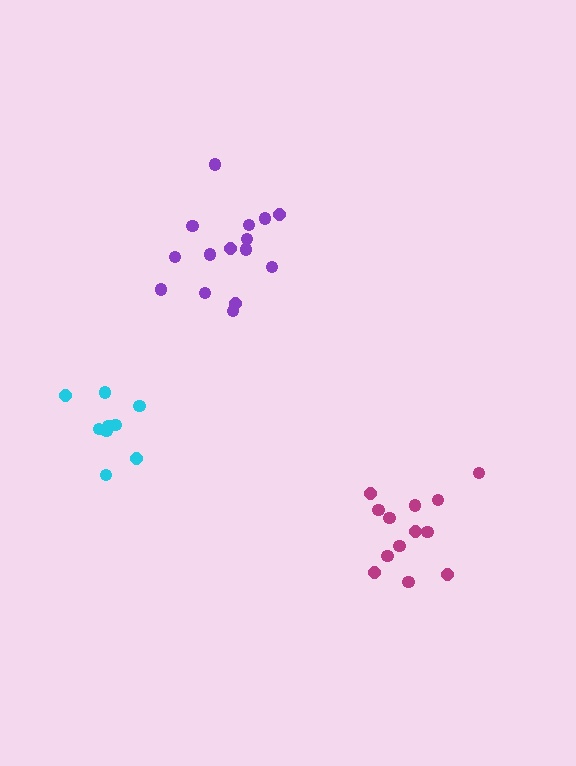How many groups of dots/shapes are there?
There are 3 groups.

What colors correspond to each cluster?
The clusters are colored: magenta, cyan, purple.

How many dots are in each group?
Group 1: 13 dots, Group 2: 9 dots, Group 3: 15 dots (37 total).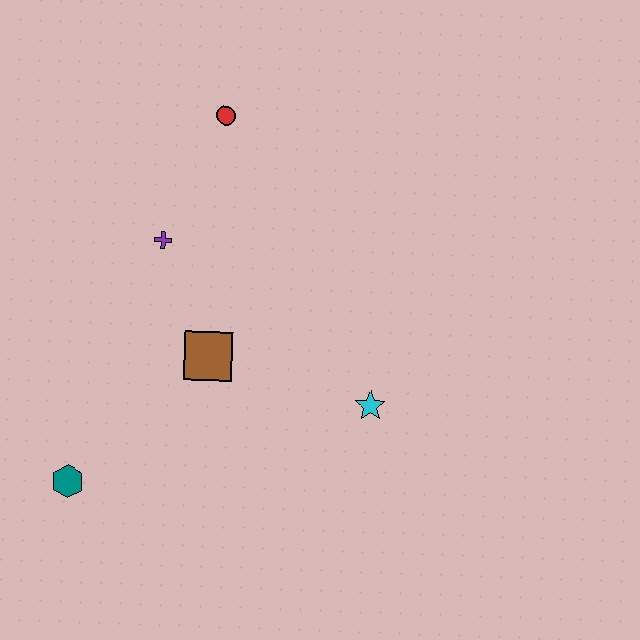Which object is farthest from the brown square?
The red circle is farthest from the brown square.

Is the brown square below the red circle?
Yes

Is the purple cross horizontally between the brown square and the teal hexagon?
Yes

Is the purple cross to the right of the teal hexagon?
Yes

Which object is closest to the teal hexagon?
The brown square is closest to the teal hexagon.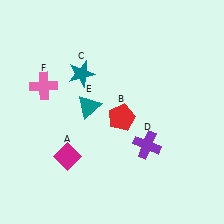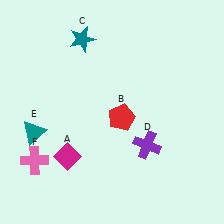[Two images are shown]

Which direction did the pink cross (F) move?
The pink cross (F) moved down.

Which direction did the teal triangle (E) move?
The teal triangle (E) moved left.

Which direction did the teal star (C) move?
The teal star (C) moved up.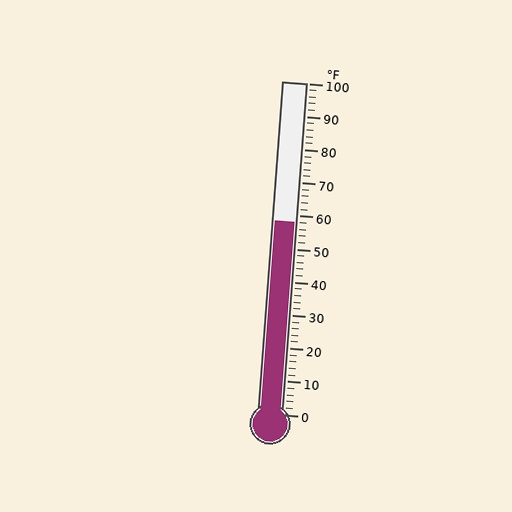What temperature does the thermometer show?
The thermometer shows approximately 58°F.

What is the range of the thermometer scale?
The thermometer scale ranges from 0°F to 100°F.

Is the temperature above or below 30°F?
The temperature is above 30°F.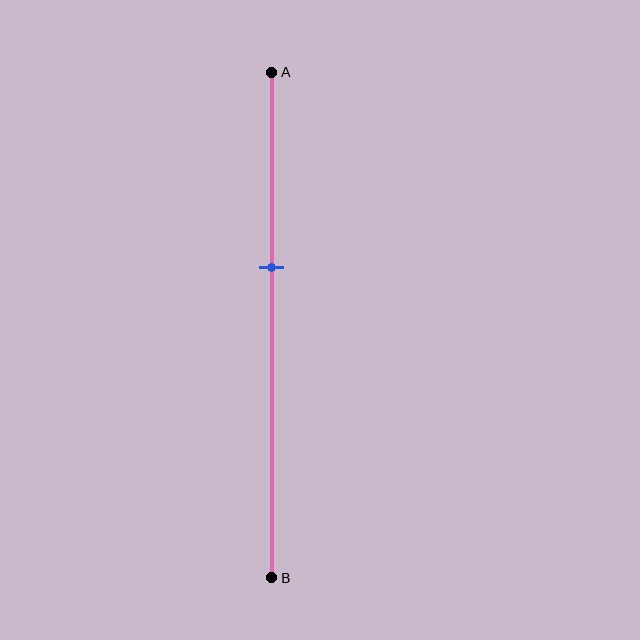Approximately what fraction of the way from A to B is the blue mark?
The blue mark is approximately 40% of the way from A to B.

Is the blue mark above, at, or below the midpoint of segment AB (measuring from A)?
The blue mark is above the midpoint of segment AB.